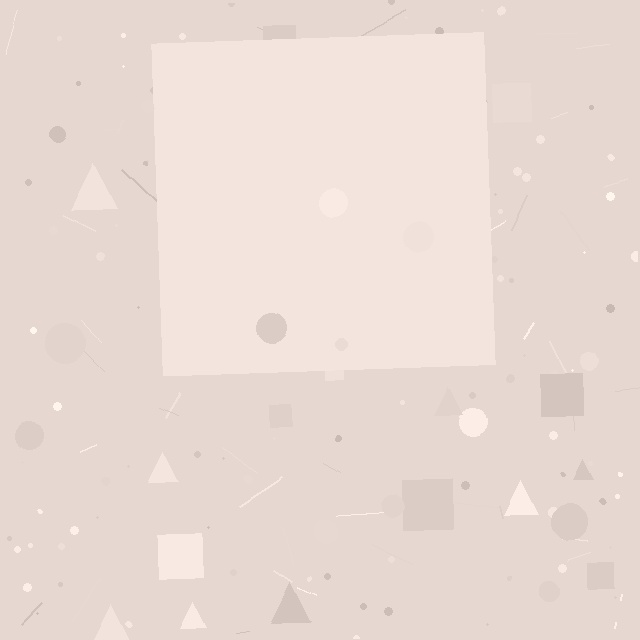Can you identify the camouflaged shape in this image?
The camouflaged shape is a square.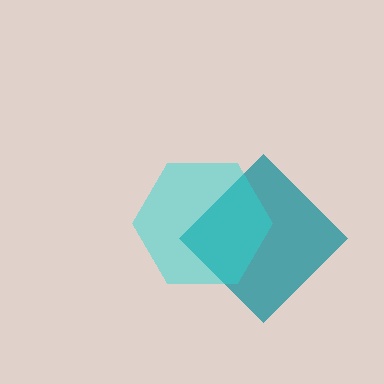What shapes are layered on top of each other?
The layered shapes are: a teal diamond, a cyan hexagon.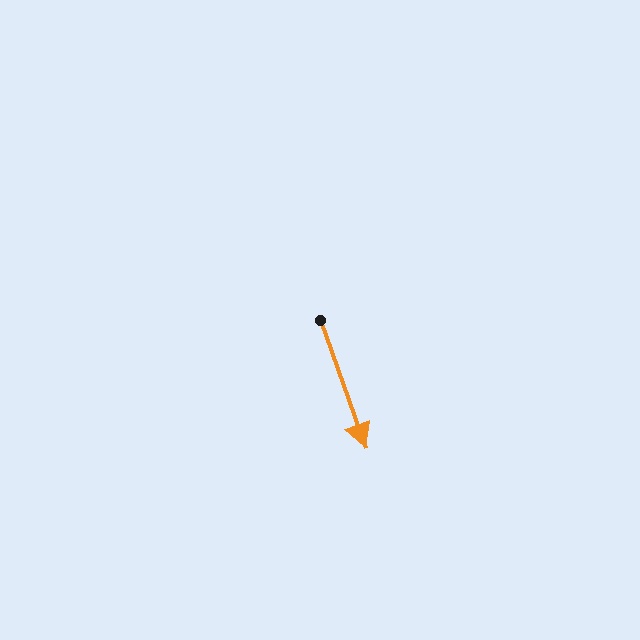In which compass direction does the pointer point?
South.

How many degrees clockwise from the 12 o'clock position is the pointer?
Approximately 161 degrees.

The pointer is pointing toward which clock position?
Roughly 5 o'clock.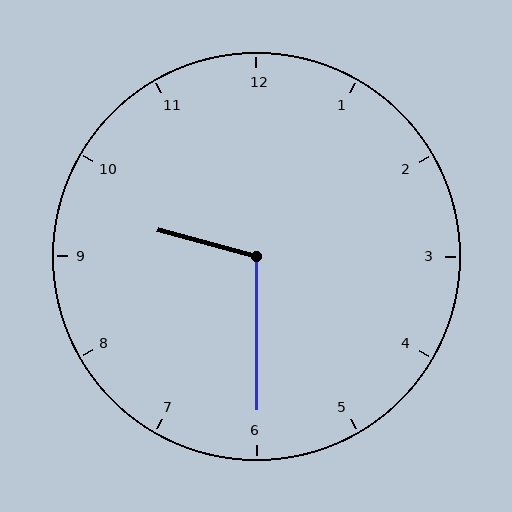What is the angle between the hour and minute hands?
Approximately 105 degrees.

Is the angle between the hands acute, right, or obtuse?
It is obtuse.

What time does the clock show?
9:30.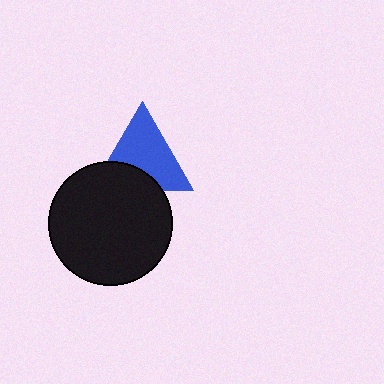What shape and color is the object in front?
The object in front is a black circle.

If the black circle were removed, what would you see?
You would see the complete blue triangle.